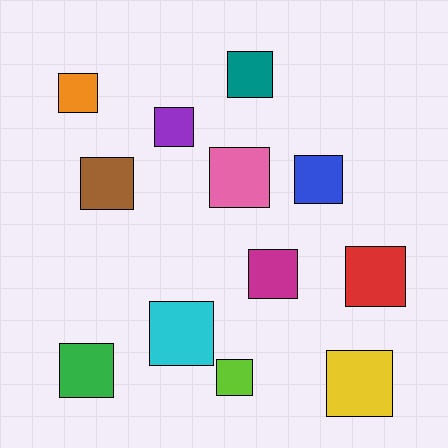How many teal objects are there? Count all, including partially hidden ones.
There is 1 teal object.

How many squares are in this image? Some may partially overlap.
There are 12 squares.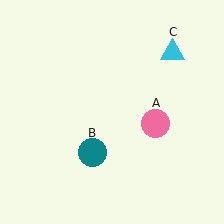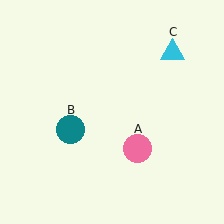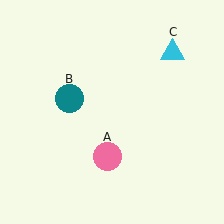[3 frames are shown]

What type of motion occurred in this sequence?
The pink circle (object A), teal circle (object B) rotated clockwise around the center of the scene.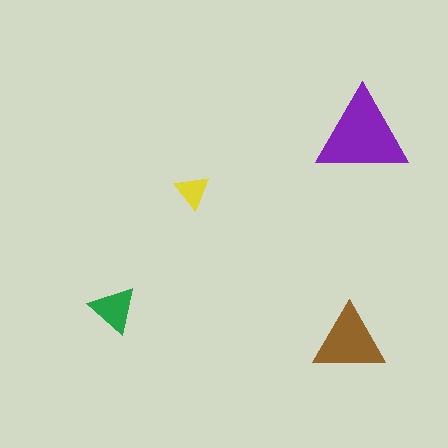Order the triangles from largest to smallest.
the purple one, the brown one, the green one, the yellow one.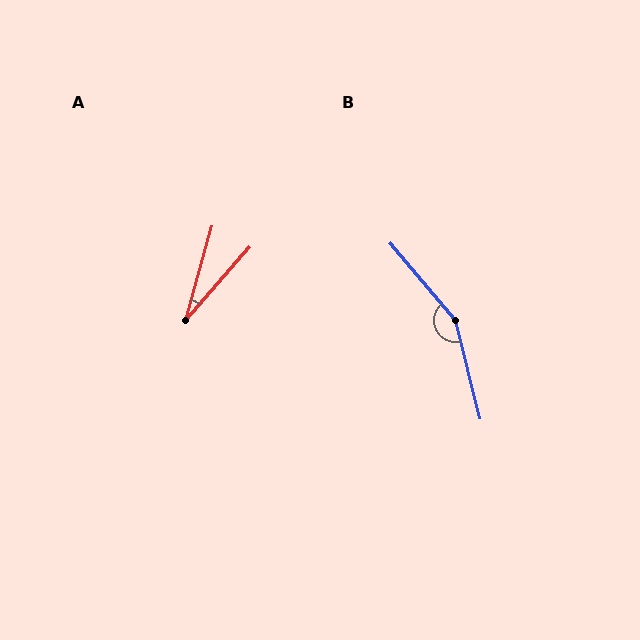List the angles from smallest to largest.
A (26°), B (154°).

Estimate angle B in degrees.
Approximately 154 degrees.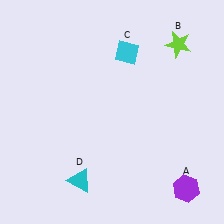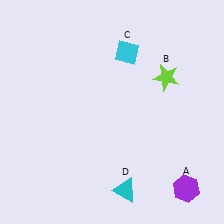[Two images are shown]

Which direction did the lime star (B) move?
The lime star (B) moved down.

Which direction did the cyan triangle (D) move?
The cyan triangle (D) moved right.